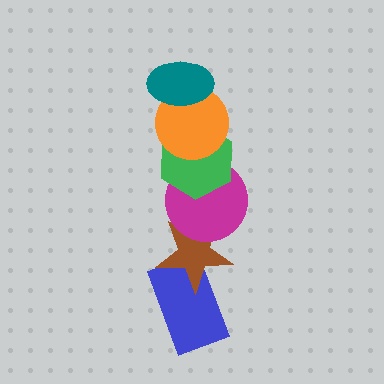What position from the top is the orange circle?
The orange circle is 2nd from the top.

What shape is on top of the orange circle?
The teal ellipse is on top of the orange circle.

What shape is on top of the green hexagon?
The orange circle is on top of the green hexagon.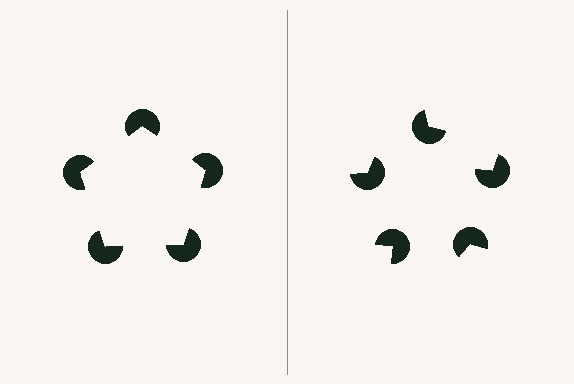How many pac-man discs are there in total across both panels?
10 — 5 on each side.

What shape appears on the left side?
An illusory pentagon.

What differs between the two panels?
The pac-man discs are positioned identically on both sides; only the wedge orientations differ. On the left they align to a pentagon; on the right they are misaligned.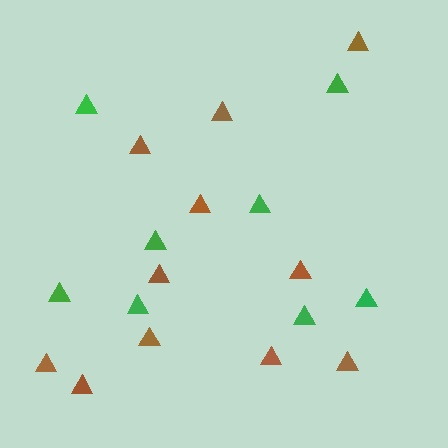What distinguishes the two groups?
There are 2 groups: one group of green triangles (8) and one group of brown triangles (11).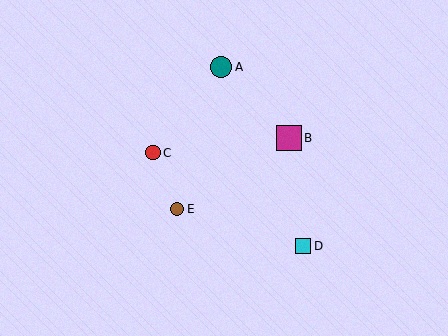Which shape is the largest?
The magenta square (labeled B) is the largest.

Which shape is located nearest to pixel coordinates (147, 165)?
The red circle (labeled C) at (153, 153) is nearest to that location.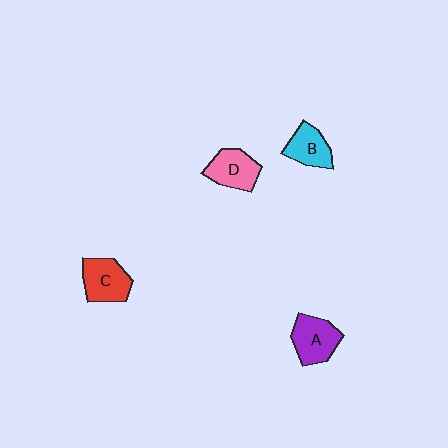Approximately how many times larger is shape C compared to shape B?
Approximately 1.2 times.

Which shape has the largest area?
Shape A (purple).